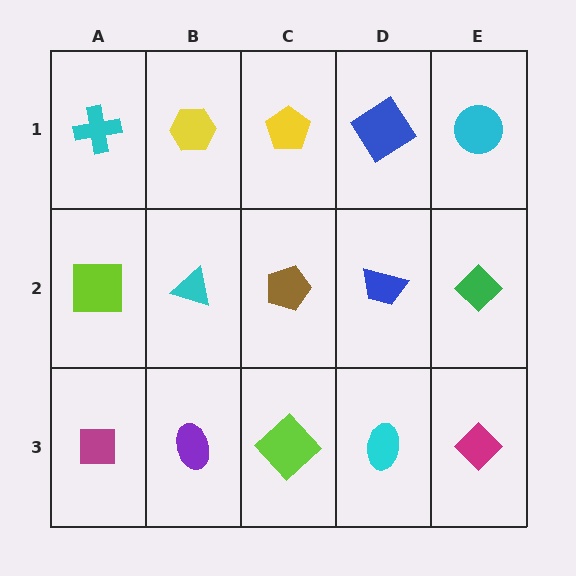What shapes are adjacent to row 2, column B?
A yellow hexagon (row 1, column B), a purple ellipse (row 3, column B), a lime square (row 2, column A), a brown pentagon (row 2, column C).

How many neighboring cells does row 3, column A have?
2.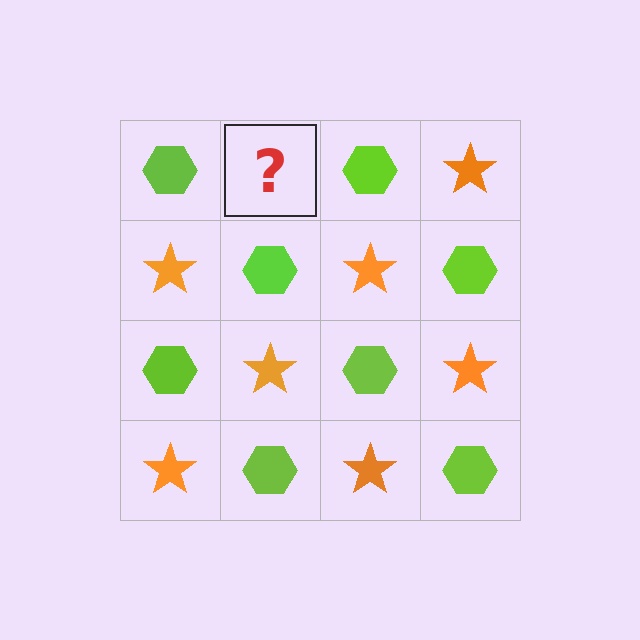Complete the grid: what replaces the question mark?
The question mark should be replaced with an orange star.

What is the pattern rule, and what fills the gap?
The rule is that it alternates lime hexagon and orange star in a checkerboard pattern. The gap should be filled with an orange star.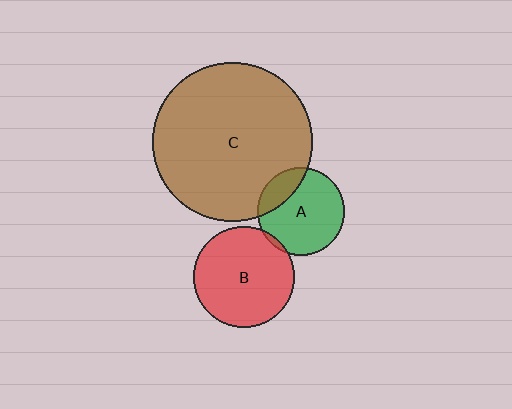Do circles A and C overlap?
Yes.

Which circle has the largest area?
Circle C (brown).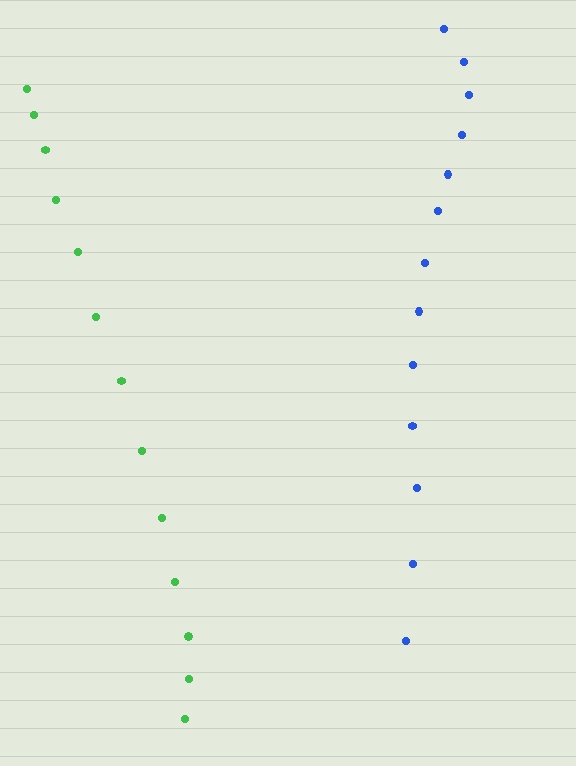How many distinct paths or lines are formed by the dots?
There are 2 distinct paths.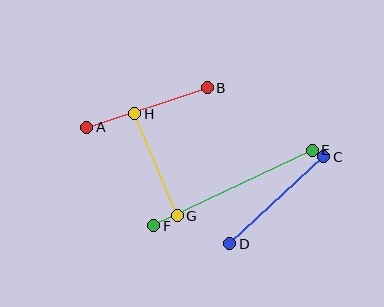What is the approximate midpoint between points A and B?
The midpoint is at approximately (147, 108) pixels.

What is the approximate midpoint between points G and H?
The midpoint is at approximately (156, 165) pixels.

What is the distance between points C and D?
The distance is approximately 128 pixels.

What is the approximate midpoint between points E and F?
The midpoint is at approximately (233, 188) pixels.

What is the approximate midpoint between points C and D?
The midpoint is at approximately (277, 200) pixels.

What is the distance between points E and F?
The distance is approximately 176 pixels.